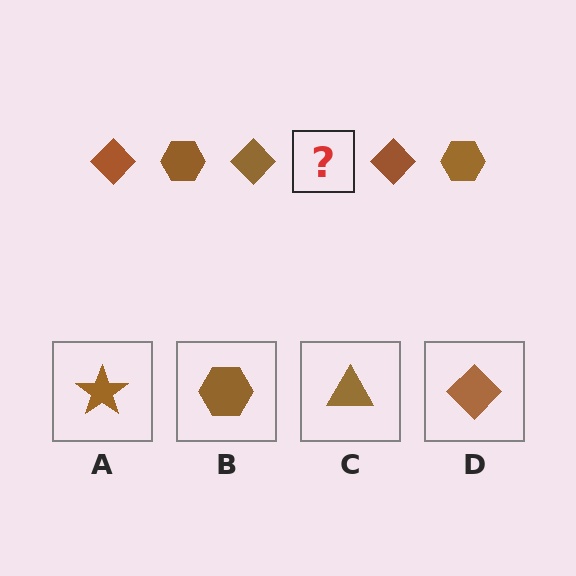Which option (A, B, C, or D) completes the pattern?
B.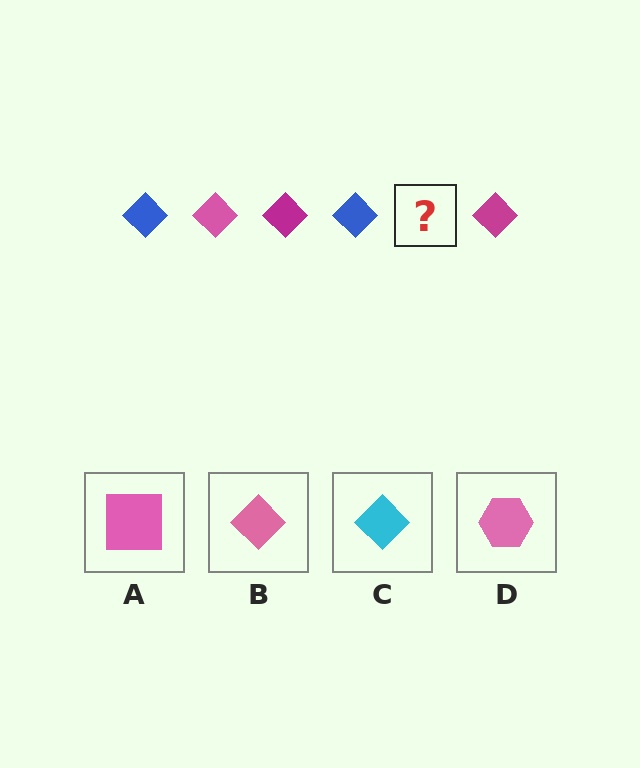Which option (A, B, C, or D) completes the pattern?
B.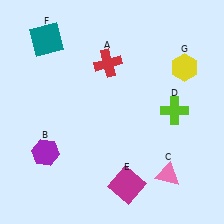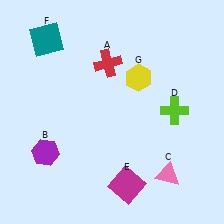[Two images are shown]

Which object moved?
The yellow hexagon (G) moved left.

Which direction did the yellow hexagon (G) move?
The yellow hexagon (G) moved left.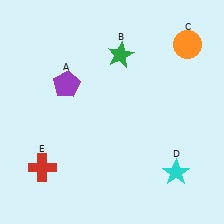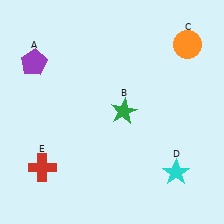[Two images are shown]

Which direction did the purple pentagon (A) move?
The purple pentagon (A) moved left.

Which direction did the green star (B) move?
The green star (B) moved down.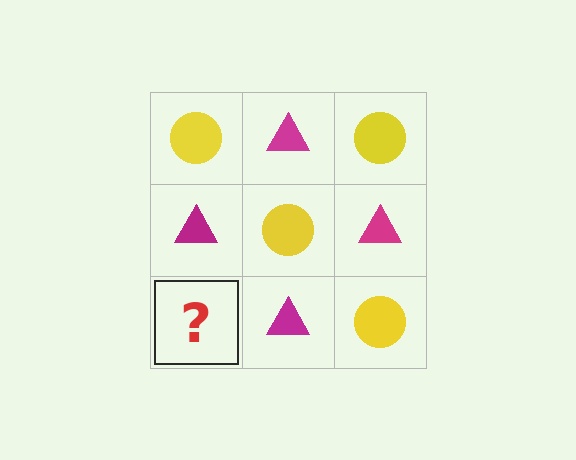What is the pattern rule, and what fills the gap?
The rule is that it alternates yellow circle and magenta triangle in a checkerboard pattern. The gap should be filled with a yellow circle.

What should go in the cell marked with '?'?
The missing cell should contain a yellow circle.